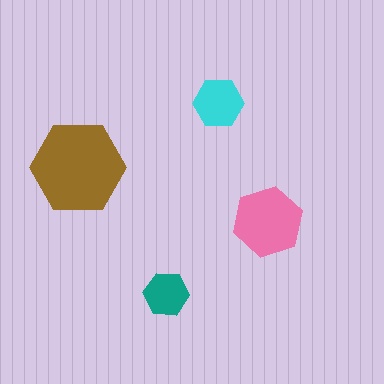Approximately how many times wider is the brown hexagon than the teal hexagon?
About 2 times wider.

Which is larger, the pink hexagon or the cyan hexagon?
The pink one.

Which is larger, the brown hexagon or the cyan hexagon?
The brown one.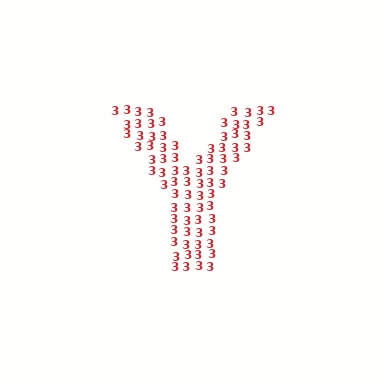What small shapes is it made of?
It is made of small digit 3's.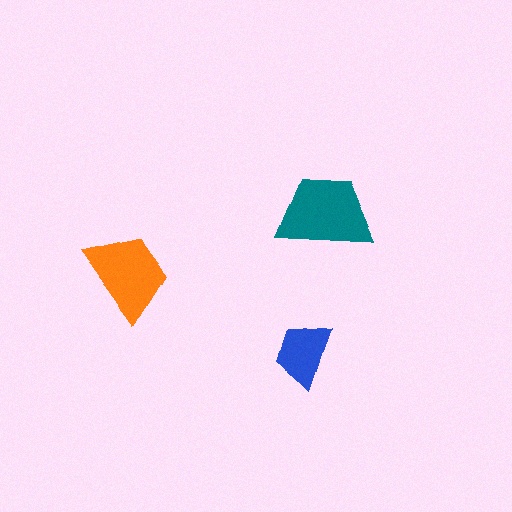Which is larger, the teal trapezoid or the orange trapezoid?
The teal one.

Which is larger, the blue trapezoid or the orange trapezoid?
The orange one.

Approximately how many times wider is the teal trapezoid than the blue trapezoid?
About 1.5 times wider.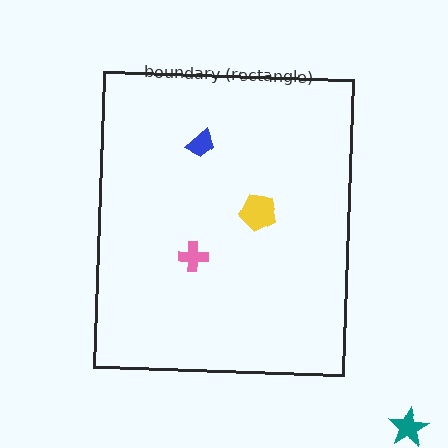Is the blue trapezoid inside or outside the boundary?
Inside.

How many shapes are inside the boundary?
3 inside, 1 outside.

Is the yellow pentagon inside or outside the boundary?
Inside.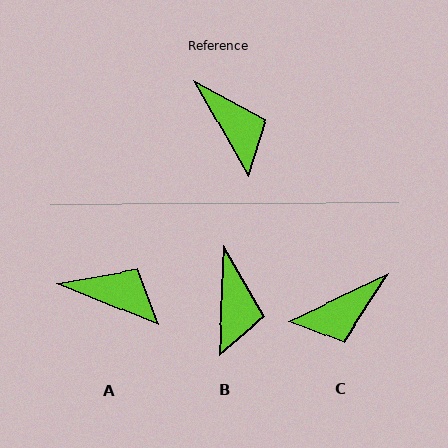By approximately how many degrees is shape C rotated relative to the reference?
Approximately 94 degrees clockwise.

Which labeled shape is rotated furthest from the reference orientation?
C, about 94 degrees away.